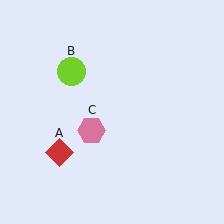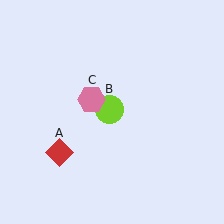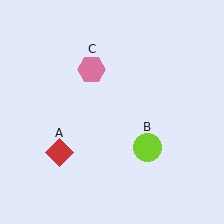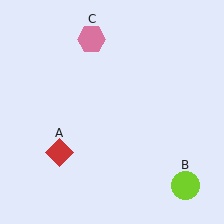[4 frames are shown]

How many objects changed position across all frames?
2 objects changed position: lime circle (object B), pink hexagon (object C).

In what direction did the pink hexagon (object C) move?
The pink hexagon (object C) moved up.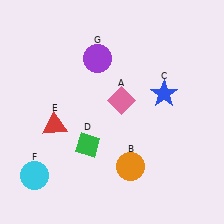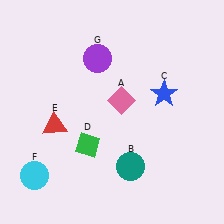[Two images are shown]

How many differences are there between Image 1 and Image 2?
There is 1 difference between the two images.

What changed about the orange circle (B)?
In Image 1, B is orange. In Image 2, it changed to teal.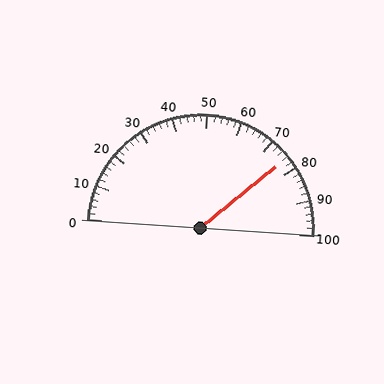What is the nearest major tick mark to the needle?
The nearest major tick mark is 80.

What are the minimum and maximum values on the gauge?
The gauge ranges from 0 to 100.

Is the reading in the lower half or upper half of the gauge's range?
The reading is in the upper half of the range (0 to 100).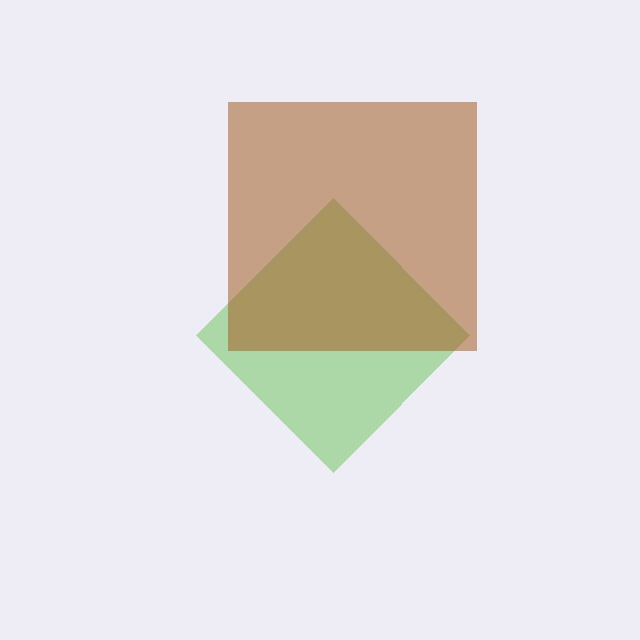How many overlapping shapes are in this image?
There are 2 overlapping shapes in the image.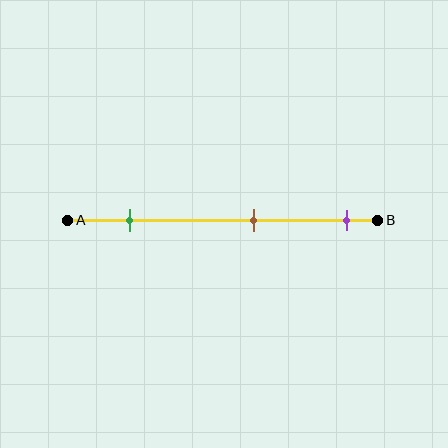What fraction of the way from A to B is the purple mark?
The purple mark is approximately 90% (0.9) of the way from A to B.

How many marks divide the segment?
There are 3 marks dividing the segment.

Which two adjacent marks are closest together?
The brown and purple marks are the closest adjacent pair.